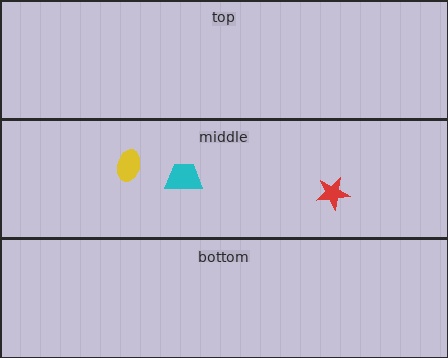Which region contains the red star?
The middle region.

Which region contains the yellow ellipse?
The middle region.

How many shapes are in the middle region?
3.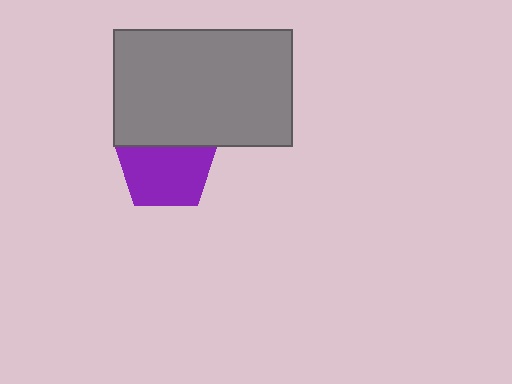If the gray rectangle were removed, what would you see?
You would see the complete purple pentagon.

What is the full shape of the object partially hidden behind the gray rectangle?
The partially hidden object is a purple pentagon.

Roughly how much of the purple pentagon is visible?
Most of it is visible (roughly 68%).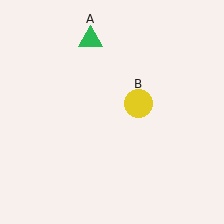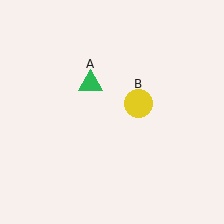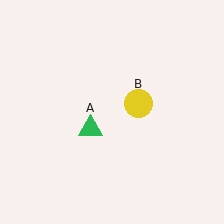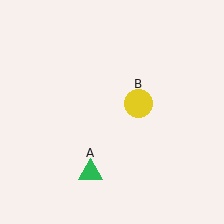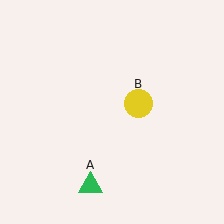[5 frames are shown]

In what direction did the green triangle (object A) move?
The green triangle (object A) moved down.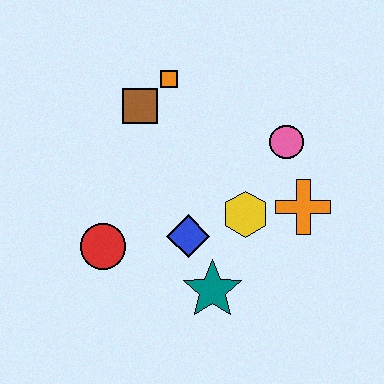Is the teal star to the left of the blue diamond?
No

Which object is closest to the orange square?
The brown square is closest to the orange square.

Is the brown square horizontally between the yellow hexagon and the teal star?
No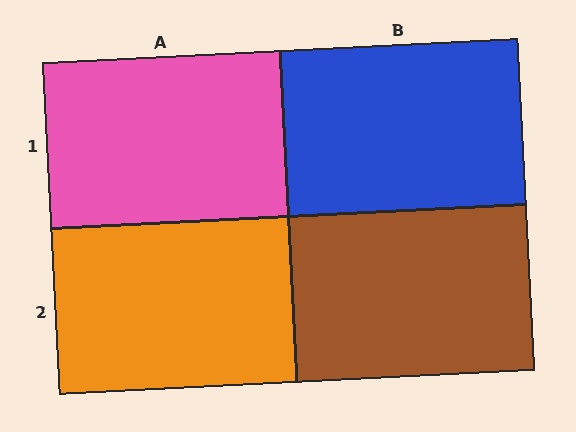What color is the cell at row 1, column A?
Pink.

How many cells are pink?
1 cell is pink.